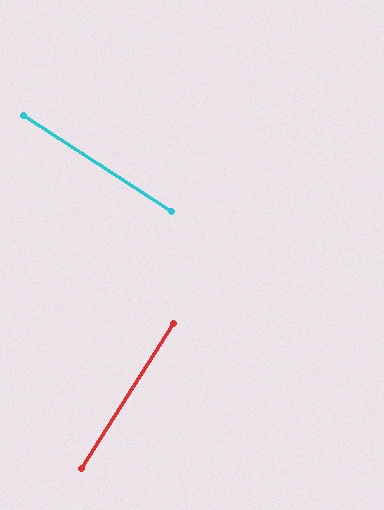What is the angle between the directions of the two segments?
Approximately 90 degrees.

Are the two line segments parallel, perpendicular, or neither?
Perpendicular — they meet at approximately 90°.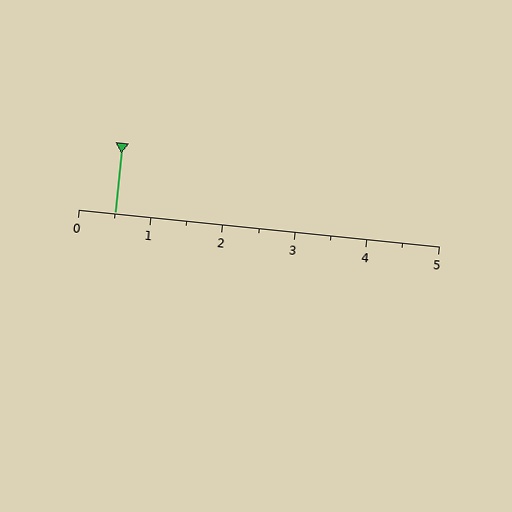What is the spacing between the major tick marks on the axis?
The major ticks are spaced 1 apart.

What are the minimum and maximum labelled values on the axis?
The axis runs from 0 to 5.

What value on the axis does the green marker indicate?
The marker indicates approximately 0.5.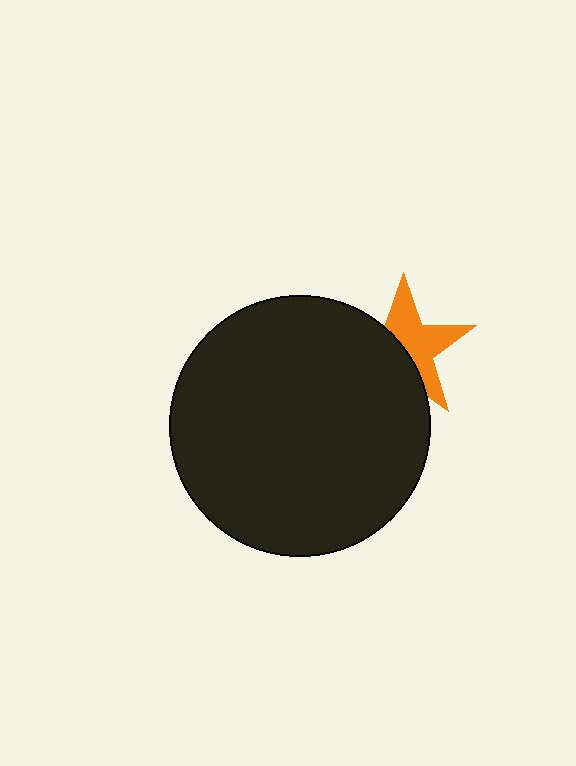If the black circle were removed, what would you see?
You would see the complete orange star.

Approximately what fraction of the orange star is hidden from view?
Roughly 48% of the orange star is hidden behind the black circle.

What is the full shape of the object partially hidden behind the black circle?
The partially hidden object is an orange star.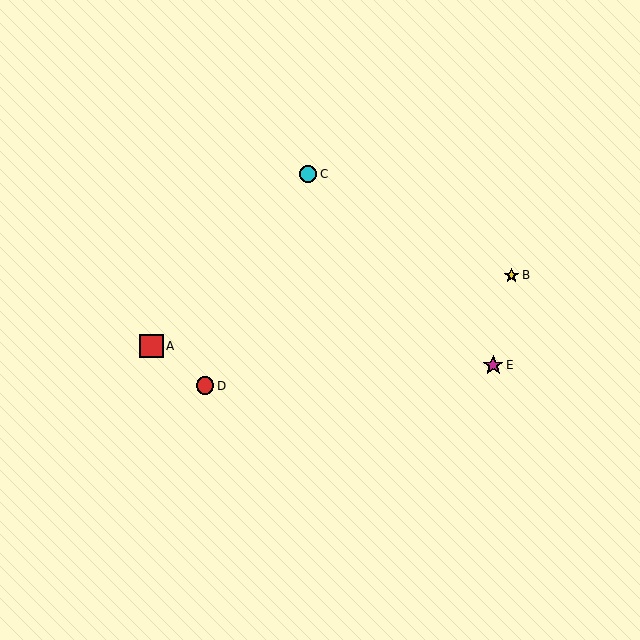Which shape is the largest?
The red square (labeled A) is the largest.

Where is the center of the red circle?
The center of the red circle is at (205, 386).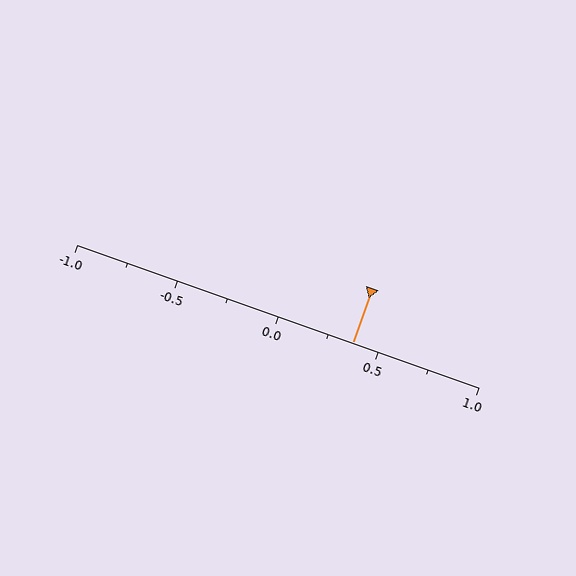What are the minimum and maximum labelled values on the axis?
The axis runs from -1.0 to 1.0.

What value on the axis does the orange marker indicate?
The marker indicates approximately 0.38.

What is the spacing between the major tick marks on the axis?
The major ticks are spaced 0.5 apart.